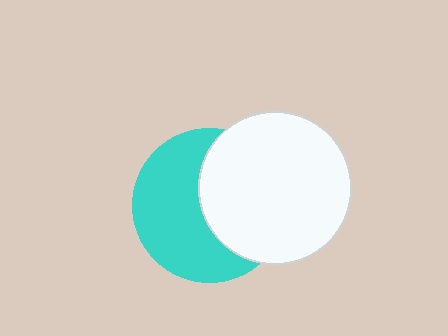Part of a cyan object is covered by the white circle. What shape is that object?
It is a circle.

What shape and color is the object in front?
The object in front is a white circle.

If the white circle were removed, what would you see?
You would see the complete cyan circle.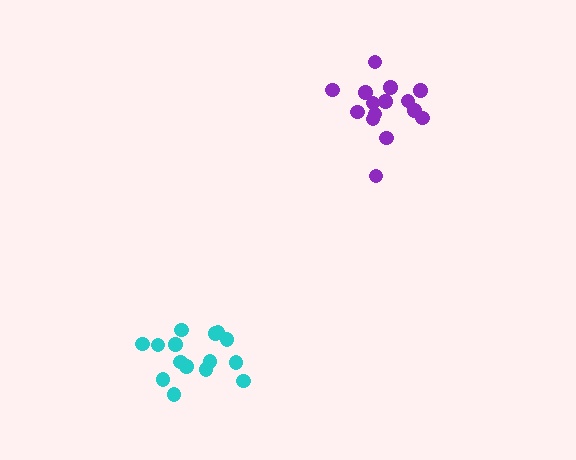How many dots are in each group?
Group 1: 15 dots, Group 2: 15 dots (30 total).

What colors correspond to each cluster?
The clusters are colored: purple, cyan.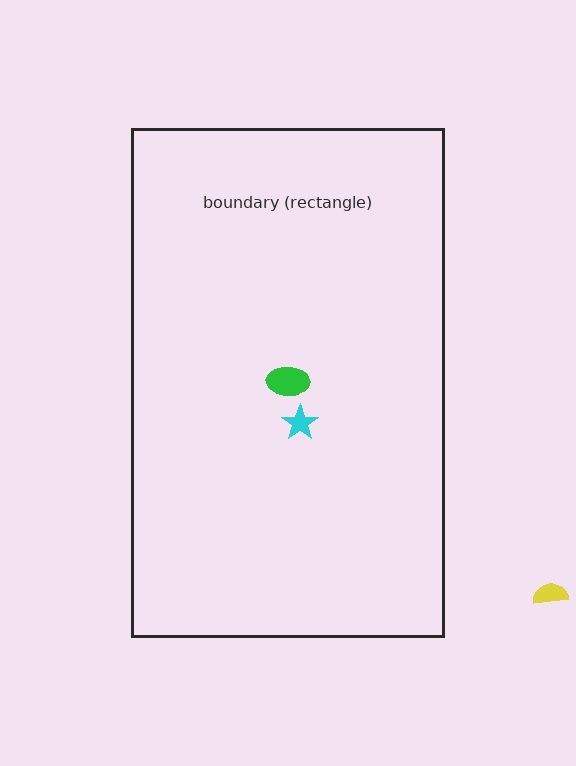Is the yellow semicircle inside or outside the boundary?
Outside.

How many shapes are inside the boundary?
2 inside, 1 outside.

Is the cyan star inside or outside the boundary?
Inside.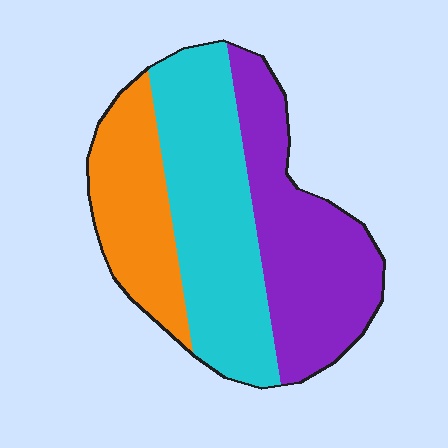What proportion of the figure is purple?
Purple covers 36% of the figure.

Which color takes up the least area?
Orange, at roughly 25%.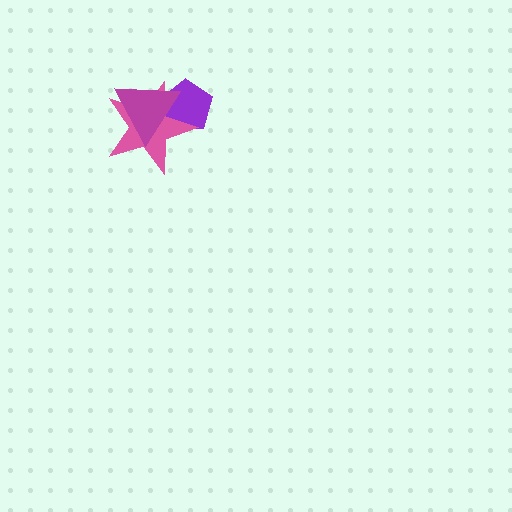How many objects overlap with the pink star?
2 objects overlap with the pink star.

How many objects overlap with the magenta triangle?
2 objects overlap with the magenta triangle.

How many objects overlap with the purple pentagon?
2 objects overlap with the purple pentagon.